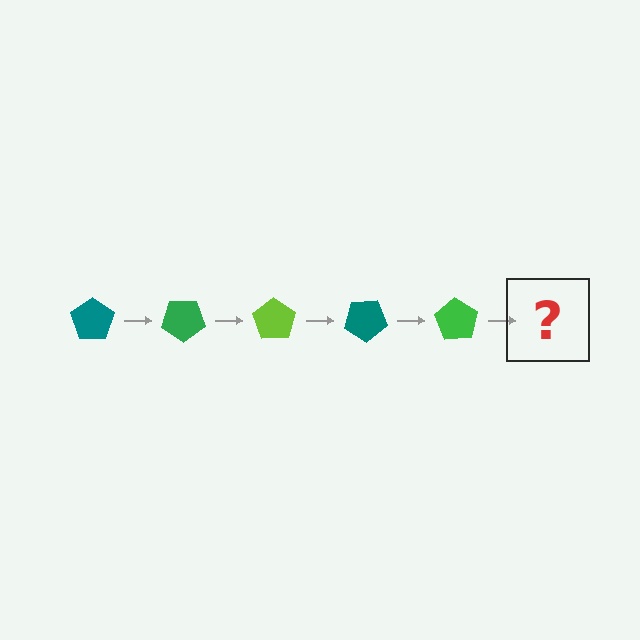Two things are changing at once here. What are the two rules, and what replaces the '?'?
The two rules are that it rotates 35 degrees each step and the color cycles through teal, green, and lime. The '?' should be a lime pentagon, rotated 175 degrees from the start.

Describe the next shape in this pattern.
It should be a lime pentagon, rotated 175 degrees from the start.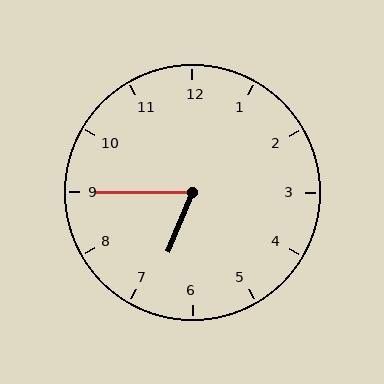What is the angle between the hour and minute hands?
Approximately 68 degrees.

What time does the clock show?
6:45.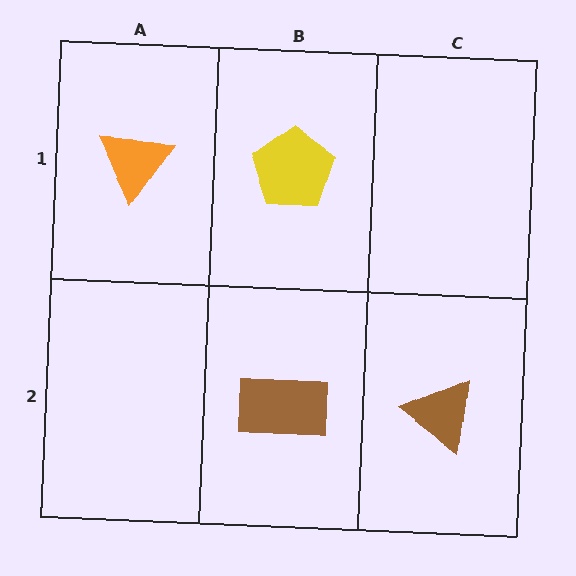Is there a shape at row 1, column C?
No, that cell is empty.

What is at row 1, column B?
A yellow pentagon.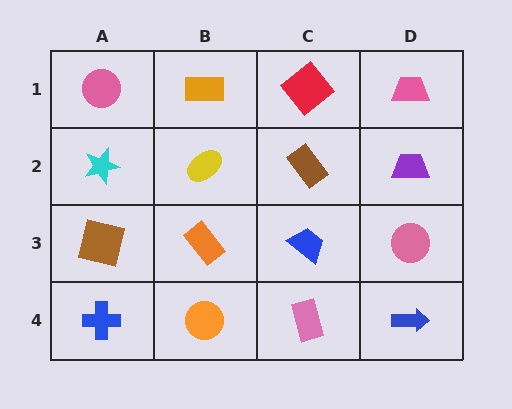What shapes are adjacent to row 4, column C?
A blue trapezoid (row 3, column C), an orange circle (row 4, column B), a blue arrow (row 4, column D).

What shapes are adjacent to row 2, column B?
An orange rectangle (row 1, column B), an orange rectangle (row 3, column B), a cyan star (row 2, column A), a brown rectangle (row 2, column C).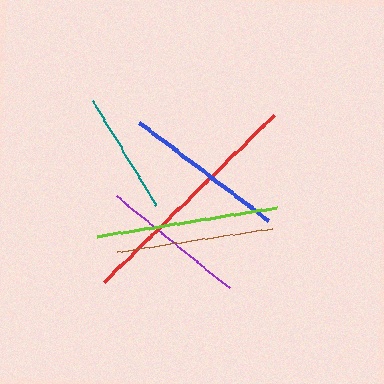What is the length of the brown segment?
The brown segment is approximately 157 pixels long.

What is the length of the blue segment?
The blue segment is approximately 162 pixels long.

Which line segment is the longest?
The red line is the longest at approximately 238 pixels.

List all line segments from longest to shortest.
From longest to shortest: red, lime, blue, brown, purple, teal.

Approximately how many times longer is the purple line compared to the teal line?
The purple line is approximately 1.2 times the length of the teal line.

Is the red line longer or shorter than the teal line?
The red line is longer than the teal line.